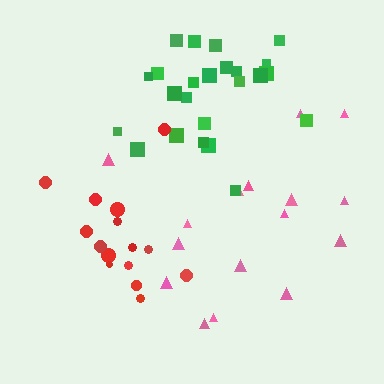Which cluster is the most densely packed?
Green.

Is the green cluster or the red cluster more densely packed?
Green.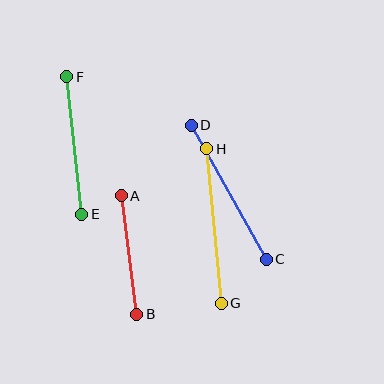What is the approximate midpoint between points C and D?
The midpoint is at approximately (229, 192) pixels.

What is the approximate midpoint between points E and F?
The midpoint is at approximately (74, 145) pixels.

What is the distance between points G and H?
The distance is approximately 155 pixels.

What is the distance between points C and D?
The distance is approximately 154 pixels.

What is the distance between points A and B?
The distance is approximately 120 pixels.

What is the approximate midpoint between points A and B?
The midpoint is at approximately (129, 255) pixels.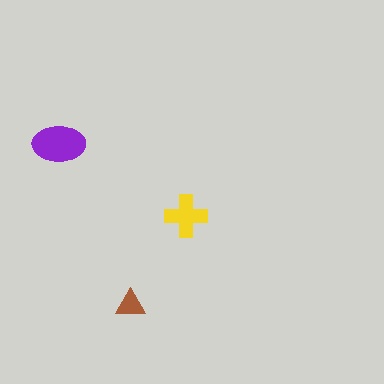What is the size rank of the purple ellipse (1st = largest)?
1st.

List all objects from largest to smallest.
The purple ellipse, the yellow cross, the brown triangle.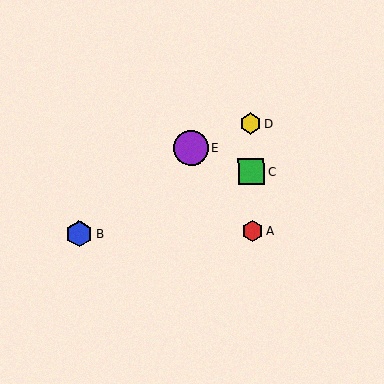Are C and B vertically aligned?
No, C is at x≈251 and B is at x≈79.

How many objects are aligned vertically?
3 objects (A, C, D) are aligned vertically.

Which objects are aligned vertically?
Objects A, C, D are aligned vertically.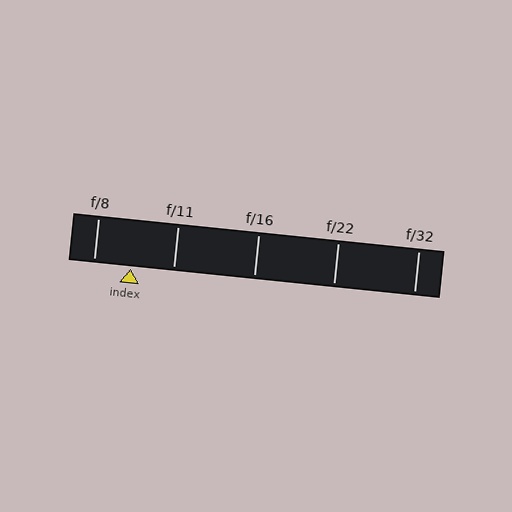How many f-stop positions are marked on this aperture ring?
There are 5 f-stop positions marked.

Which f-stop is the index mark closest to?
The index mark is closest to f/8.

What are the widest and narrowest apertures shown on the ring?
The widest aperture shown is f/8 and the narrowest is f/32.